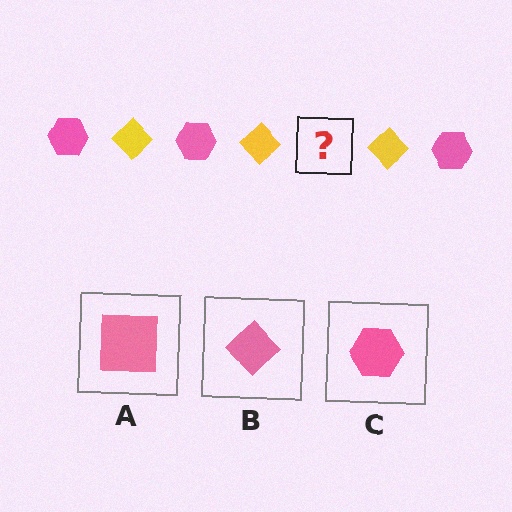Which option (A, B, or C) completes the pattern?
C.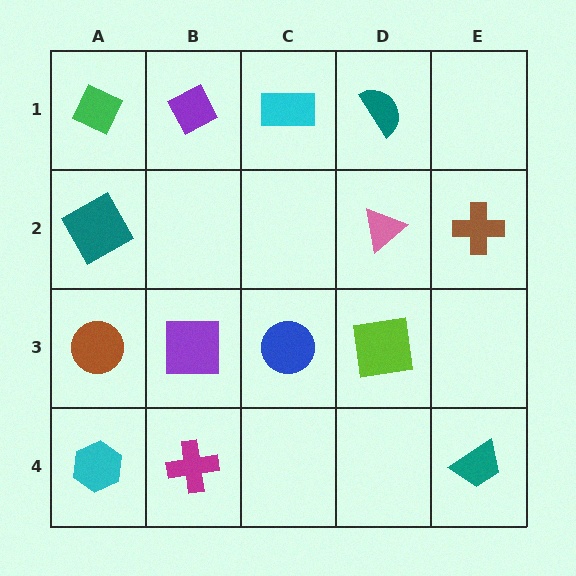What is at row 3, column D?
A lime square.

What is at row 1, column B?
A purple diamond.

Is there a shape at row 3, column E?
No, that cell is empty.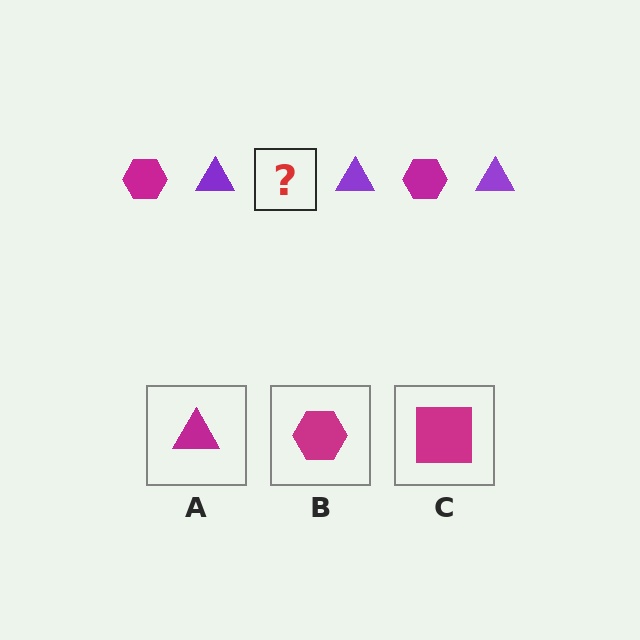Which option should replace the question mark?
Option B.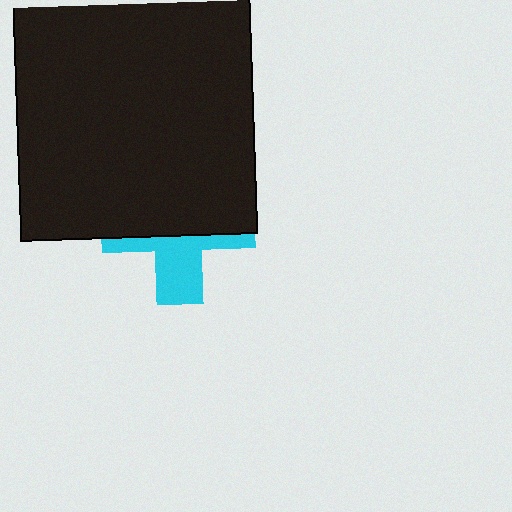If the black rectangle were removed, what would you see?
You would see the complete cyan cross.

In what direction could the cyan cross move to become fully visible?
The cyan cross could move down. That would shift it out from behind the black rectangle entirely.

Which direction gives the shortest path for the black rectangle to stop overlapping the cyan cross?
Moving up gives the shortest separation.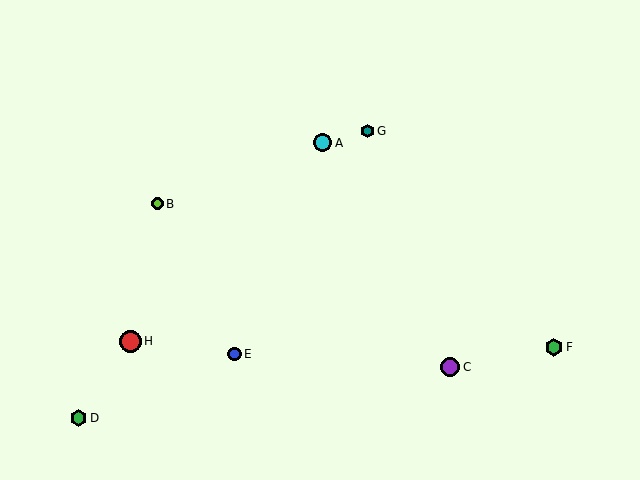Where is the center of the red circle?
The center of the red circle is at (130, 341).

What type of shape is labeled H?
Shape H is a red circle.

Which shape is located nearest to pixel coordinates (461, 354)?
The purple circle (labeled C) at (450, 367) is nearest to that location.